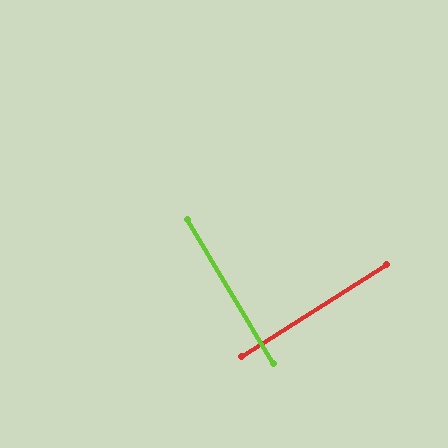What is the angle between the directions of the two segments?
Approximately 88 degrees.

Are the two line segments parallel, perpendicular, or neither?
Perpendicular — they meet at approximately 88°.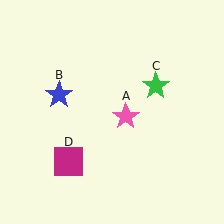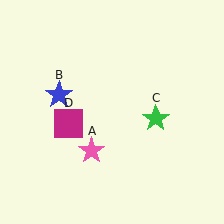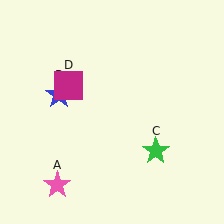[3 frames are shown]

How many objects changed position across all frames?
3 objects changed position: pink star (object A), green star (object C), magenta square (object D).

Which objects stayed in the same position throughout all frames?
Blue star (object B) remained stationary.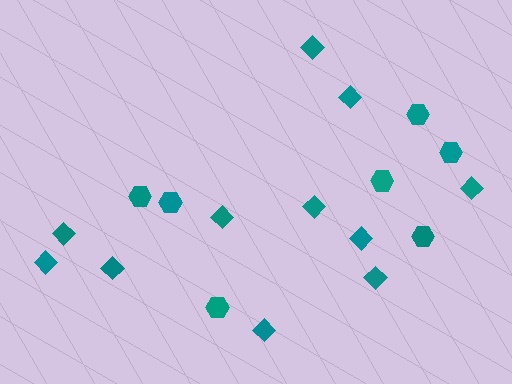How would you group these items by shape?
There are 2 groups: one group of diamonds (11) and one group of hexagons (7).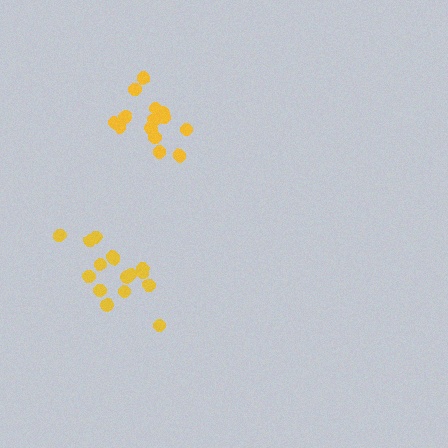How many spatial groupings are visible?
There are 2 spatial groupings.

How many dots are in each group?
Group 1: 16 dots, Group 2: 14 dots (30 total).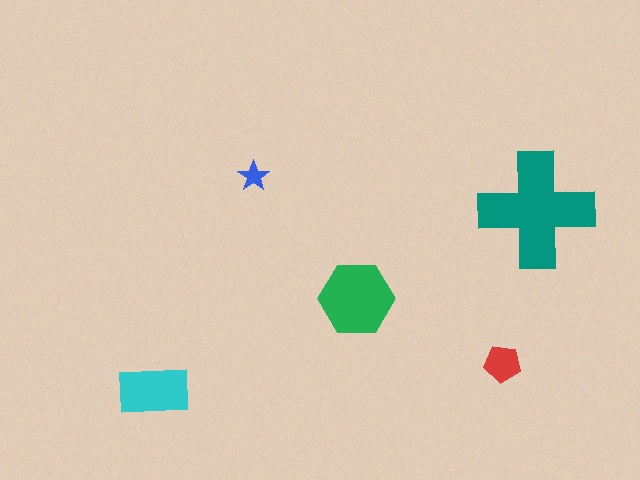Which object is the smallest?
The blue star.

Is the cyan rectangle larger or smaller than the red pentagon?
Larger.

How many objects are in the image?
There are 5 objects in the image.